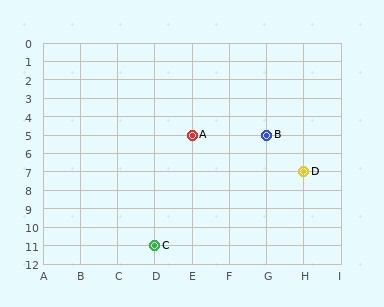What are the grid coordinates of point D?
Point D is at grid coordinates (H, 7).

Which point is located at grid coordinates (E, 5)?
Point A is at (E, 5).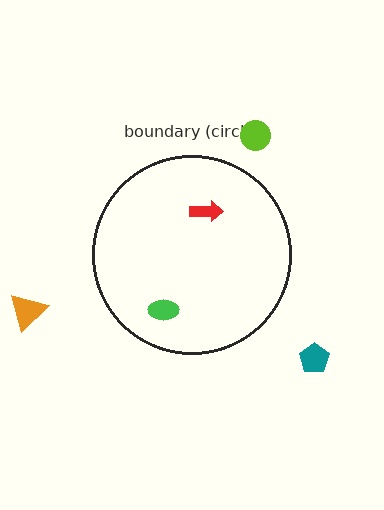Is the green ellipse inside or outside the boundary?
Inside.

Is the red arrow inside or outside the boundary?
Inside.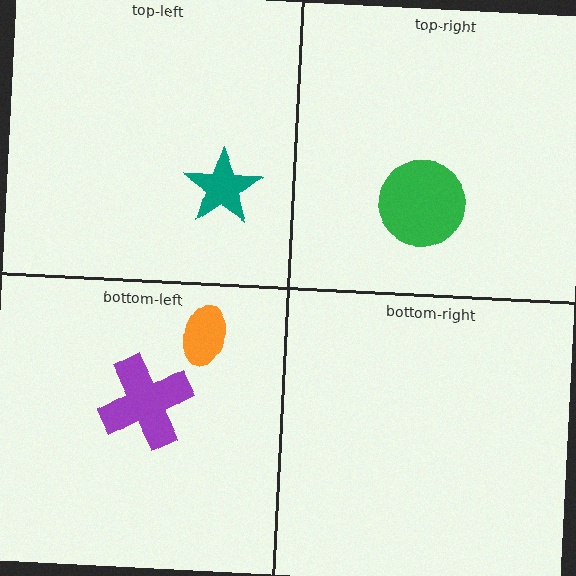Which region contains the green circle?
The top-right region.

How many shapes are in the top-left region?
1.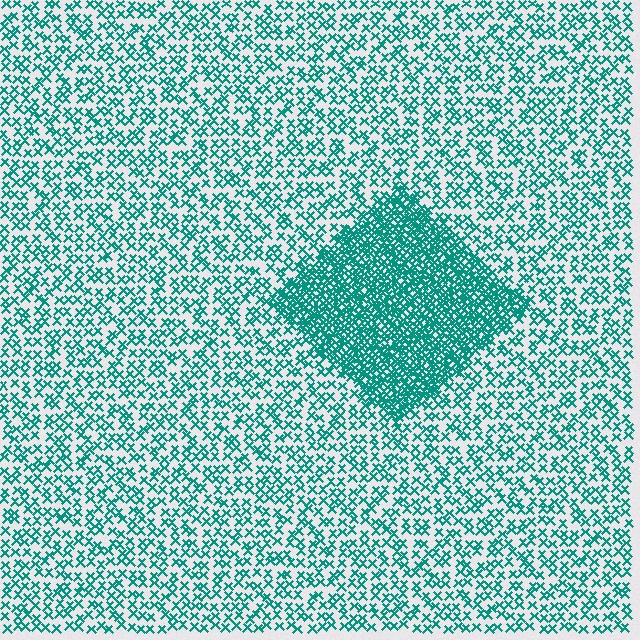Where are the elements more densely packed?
The elements are more densely packed inside the diamond boundary.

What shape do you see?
I see a diamond.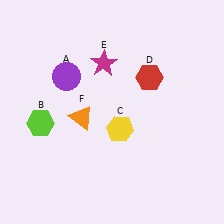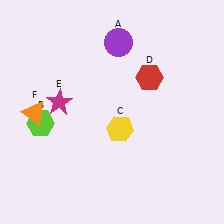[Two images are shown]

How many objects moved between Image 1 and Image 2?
3 objects moved between the two images.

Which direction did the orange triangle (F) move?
The orange triangle (F) moved left.